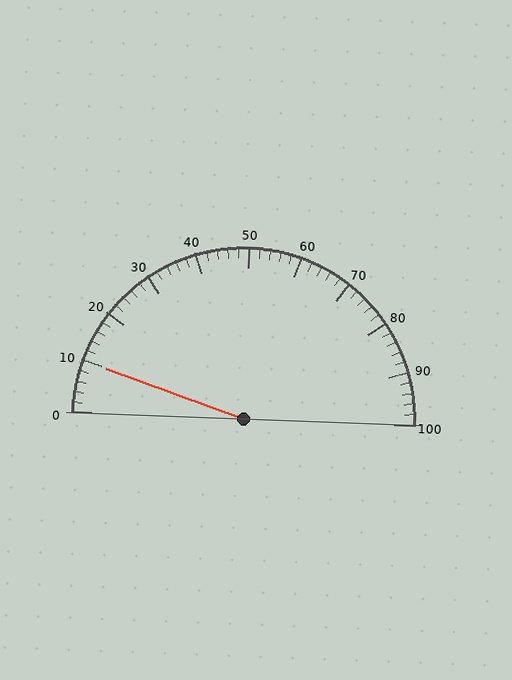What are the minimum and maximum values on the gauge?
The gauge ranges from 0 to 100.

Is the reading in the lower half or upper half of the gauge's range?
The reading is in the lower half of the range (0 to 100).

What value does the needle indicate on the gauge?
The needle indicates approximately 10.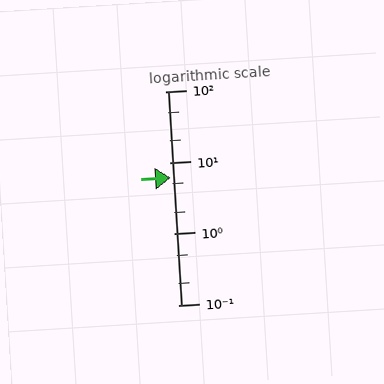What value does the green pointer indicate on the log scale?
The pointer indicates approximately 6.2.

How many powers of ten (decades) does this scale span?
The scale spans 3 decades, from 0.1 to 100.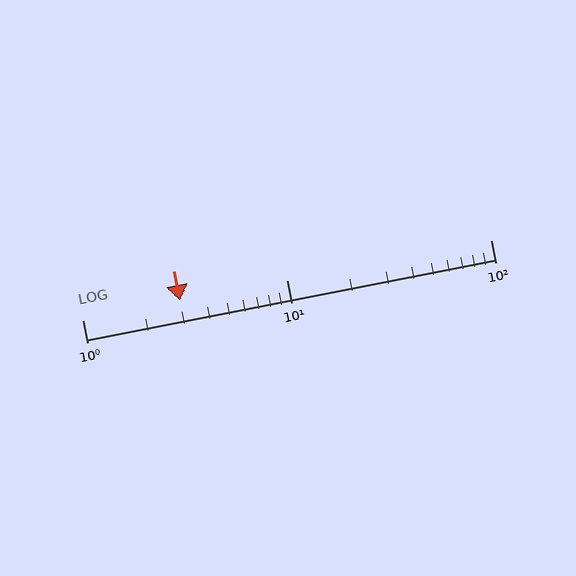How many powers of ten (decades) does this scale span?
The scale spans 2 decades, from 1 to 100.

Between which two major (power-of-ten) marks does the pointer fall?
The pointer is between 1 and 10.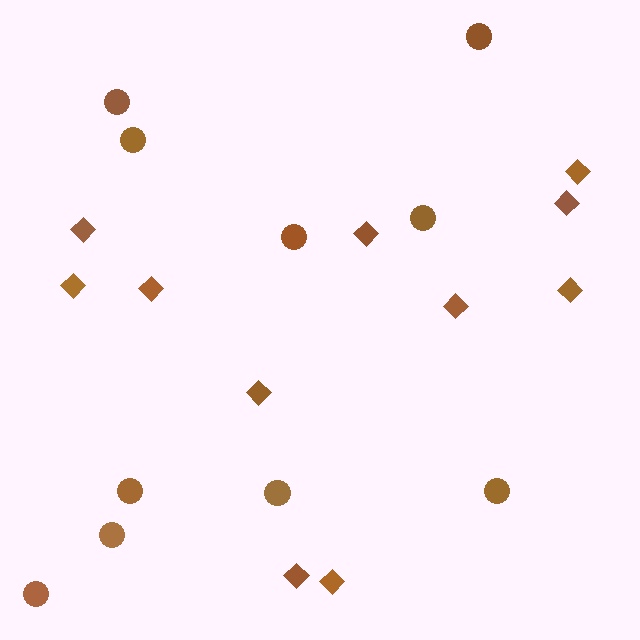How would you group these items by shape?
There are 2 groups: one group of circles (10) and one group of diamonds (11).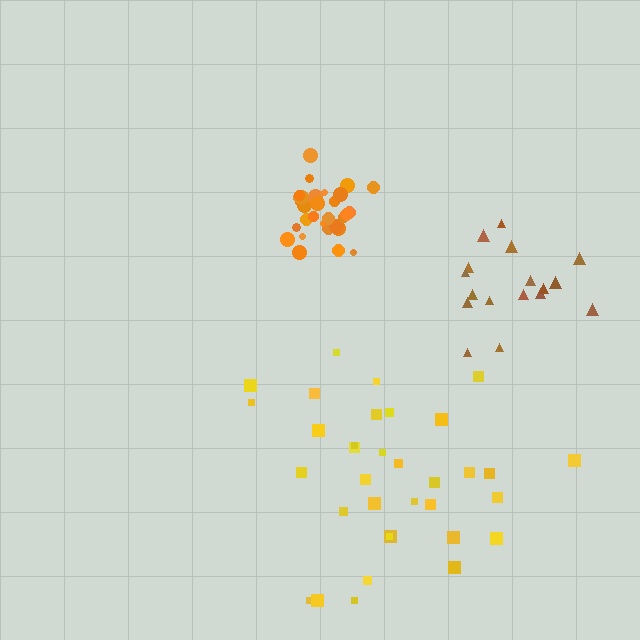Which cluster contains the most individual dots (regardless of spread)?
Yellow (34).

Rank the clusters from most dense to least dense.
orange, brown, yellow.